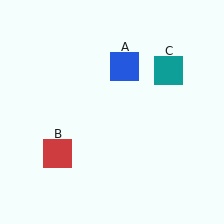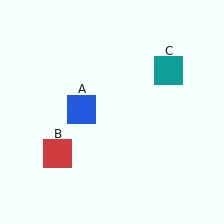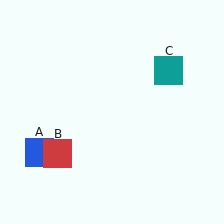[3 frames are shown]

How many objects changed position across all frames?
1 object changed position: blue square (object A).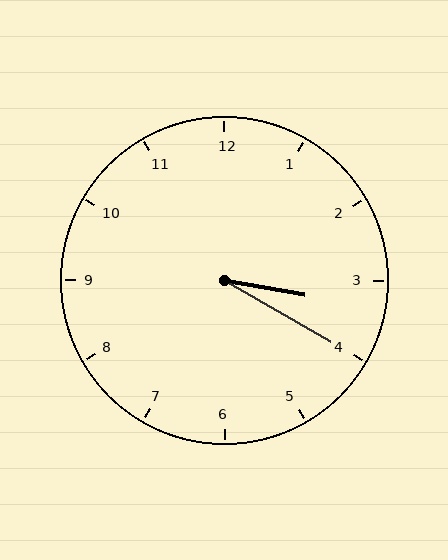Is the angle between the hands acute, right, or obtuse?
It is acute.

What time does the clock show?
3:20.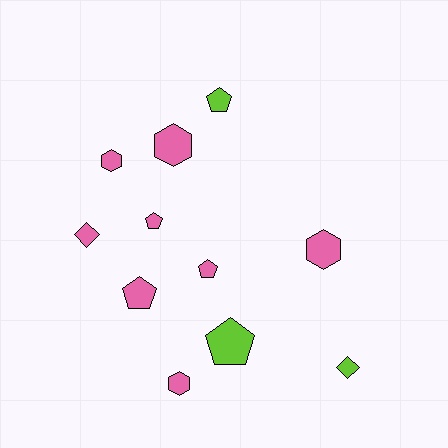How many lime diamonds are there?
There is 1 lime diamond.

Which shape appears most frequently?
Pentagon, with 5 objects.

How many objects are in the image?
There are 11 objects.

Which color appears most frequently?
Pink, with 8 objects.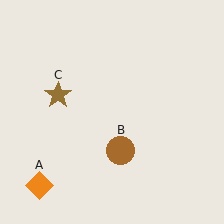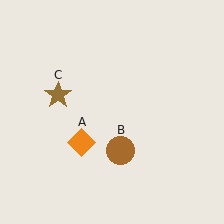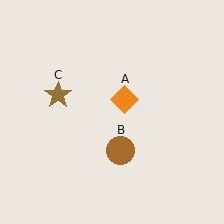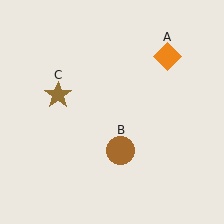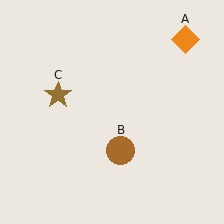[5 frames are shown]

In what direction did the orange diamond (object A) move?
The orange diamond (object A) moved up and to the right.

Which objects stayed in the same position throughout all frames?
Brown circle (object B) and brown star (object C) remained stationary.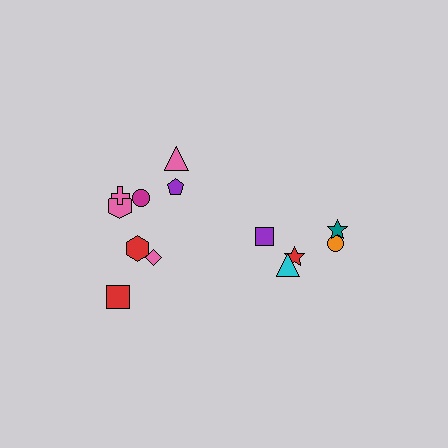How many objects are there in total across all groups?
There are 13 objects.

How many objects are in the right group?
There are 5 objects.